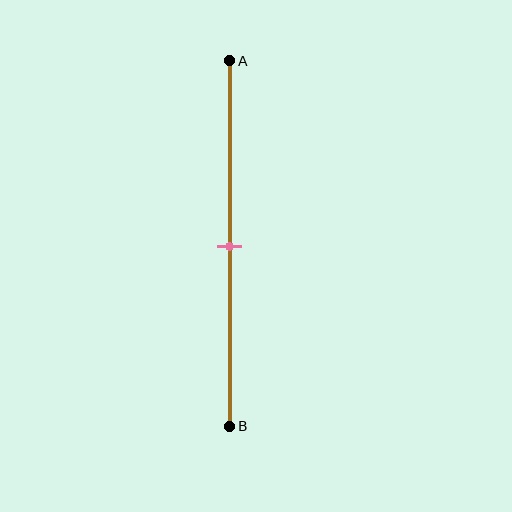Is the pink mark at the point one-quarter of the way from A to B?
No, the mark is at about 50% from A, not at the 25% one-quarter point.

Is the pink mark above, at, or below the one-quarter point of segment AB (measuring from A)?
The pink mark is below the one-quarter point of segment AB.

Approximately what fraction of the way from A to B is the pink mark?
The pink mark is approximately 50% of the way from A to B.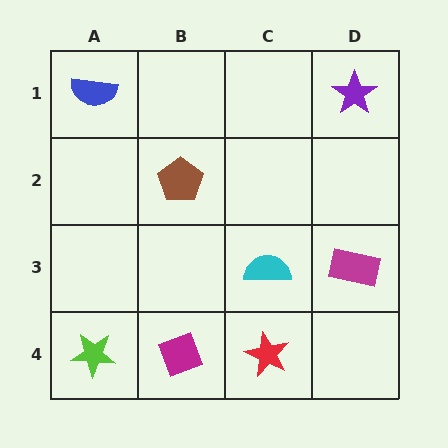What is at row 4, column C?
A red star.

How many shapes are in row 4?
3 shapes.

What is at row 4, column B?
A magenta diamond.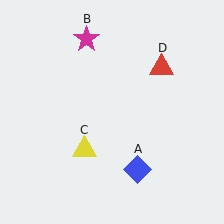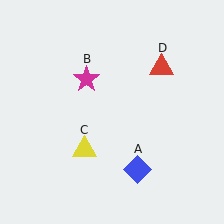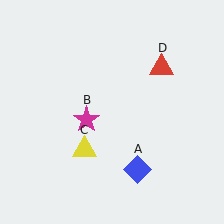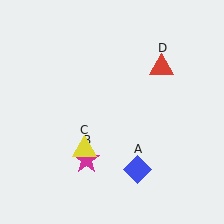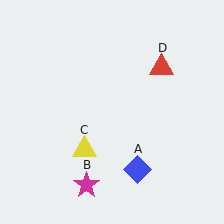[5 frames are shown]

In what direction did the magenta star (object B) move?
The magenta star (object B) moved down.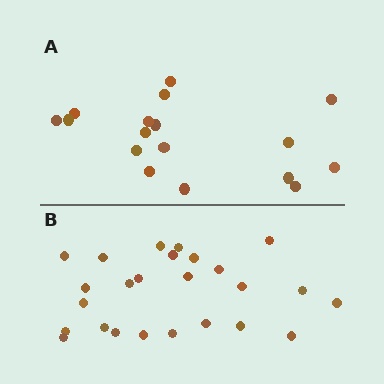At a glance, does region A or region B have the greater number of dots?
Region B (the bottom region) has more dots.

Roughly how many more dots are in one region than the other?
Region B has roughly 8 or so more dots than region A.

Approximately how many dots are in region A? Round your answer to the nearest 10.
About 20 dots. (The exact count is 17, which rounds to 20.)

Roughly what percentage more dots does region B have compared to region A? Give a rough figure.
About 45% more.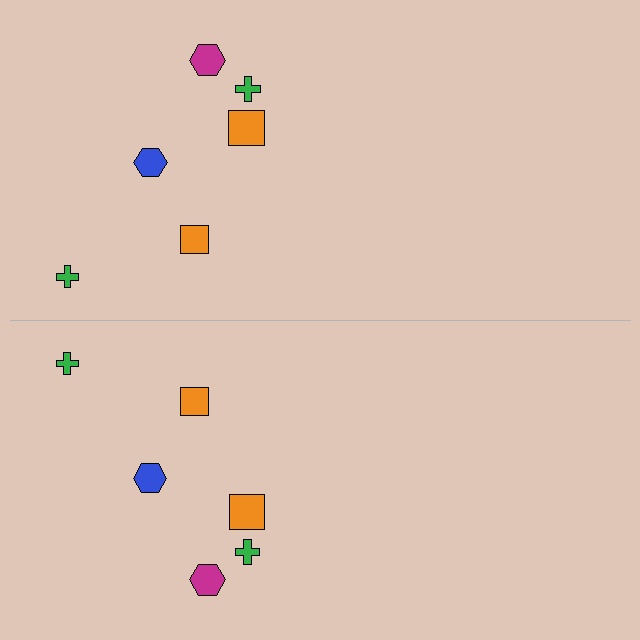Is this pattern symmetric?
Yes, this pattern has bilateral (reflection) symmetry.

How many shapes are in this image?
There are 12 shapes in this image.